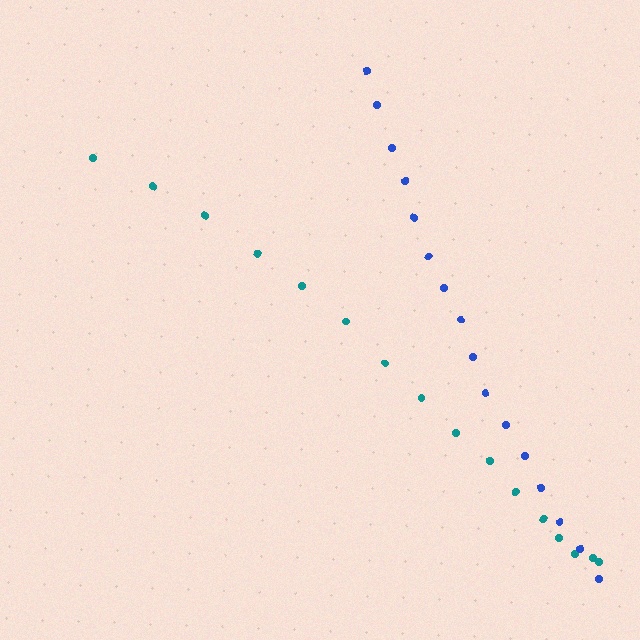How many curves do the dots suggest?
There are 2 distinct paths.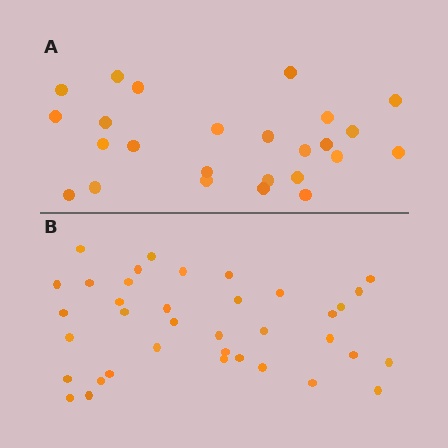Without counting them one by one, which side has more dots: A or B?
Region B (the bottom region) has more dots.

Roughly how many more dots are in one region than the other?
Region B has roughly 12 or so more dots than region A.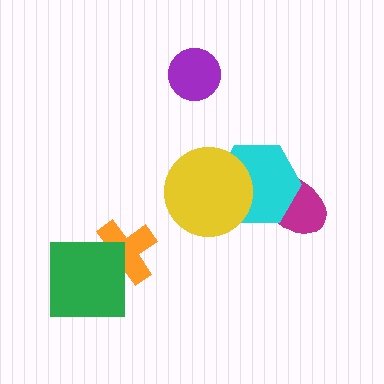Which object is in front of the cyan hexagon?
The yellow circle is in front of the cyan hexagon.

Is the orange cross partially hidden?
Yes, it is partially covered by another shape.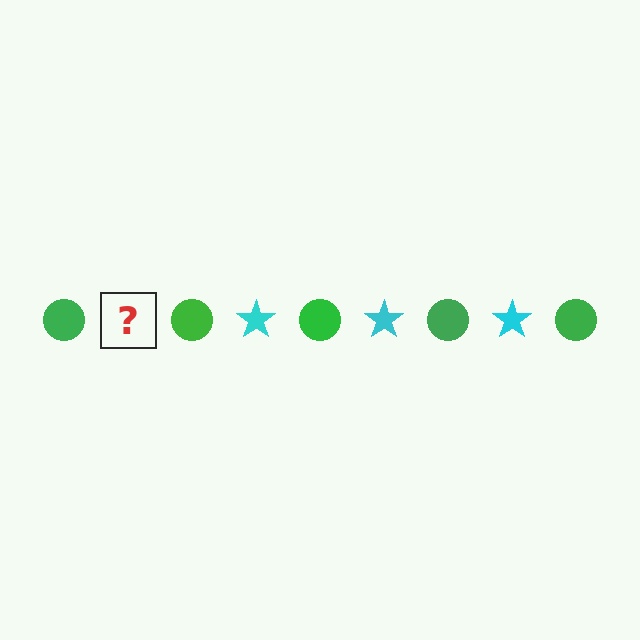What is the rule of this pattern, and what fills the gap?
The rule is that the pattern alternates between green circle and cyan star. The gap should be filled with a cyan star.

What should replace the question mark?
The question mark should be replaced with a cyan star.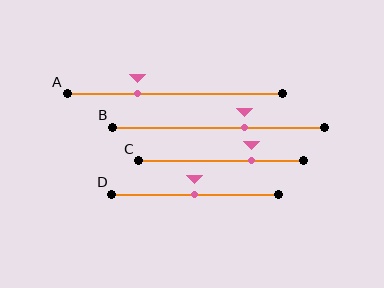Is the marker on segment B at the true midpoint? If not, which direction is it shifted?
No, the marker on segment B is shifted to the right by about 12% of the segment length.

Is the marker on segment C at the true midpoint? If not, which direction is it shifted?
No, the marker on segment C is shifted to the right by about 18% of the segment length.